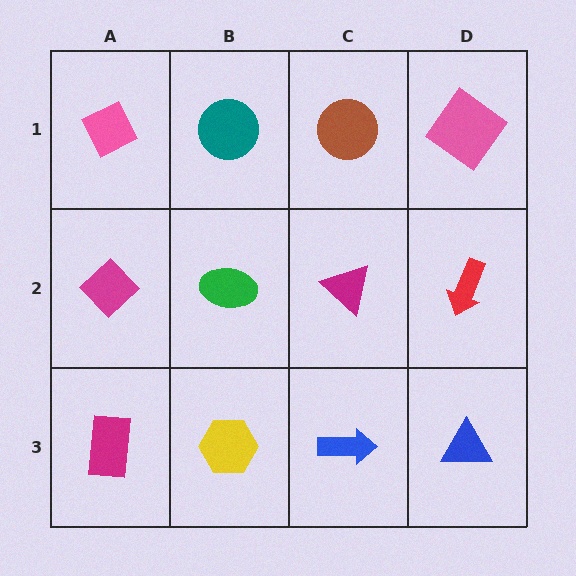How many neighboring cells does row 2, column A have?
3.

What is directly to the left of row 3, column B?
A magenta rectangle.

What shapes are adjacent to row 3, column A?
A magenta diamond (row 2, column A), a yellow hexagon (row 3, column B).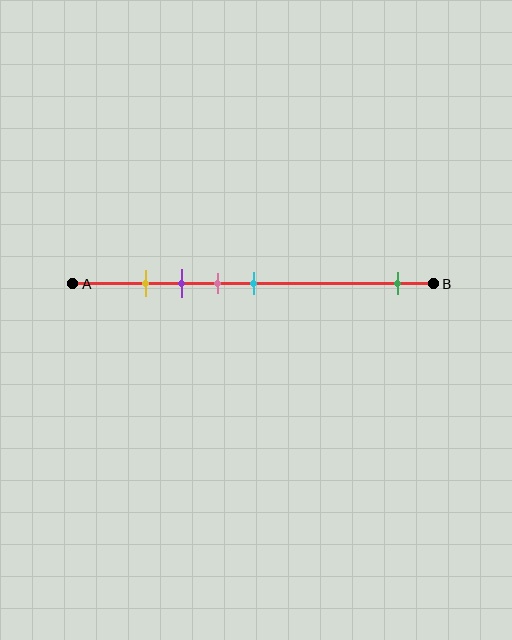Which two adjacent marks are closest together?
The yellow and purple marks are the closest adjacent pair.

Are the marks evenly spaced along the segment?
No, the marks are not evenly spaced.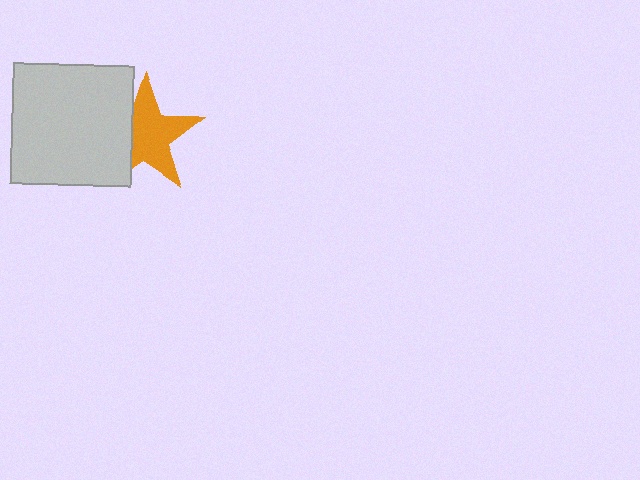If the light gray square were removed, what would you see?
You would see the complete orange star.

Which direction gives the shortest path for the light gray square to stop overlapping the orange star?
Moving left gives the shortest separation.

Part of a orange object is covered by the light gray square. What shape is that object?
It is a star.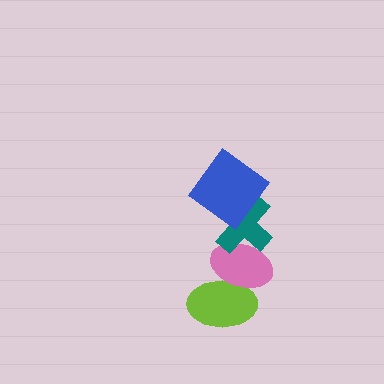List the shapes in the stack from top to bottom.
From top to bottom: the blue diamond, the teal cross, the pink ellipse, the lime ellipse.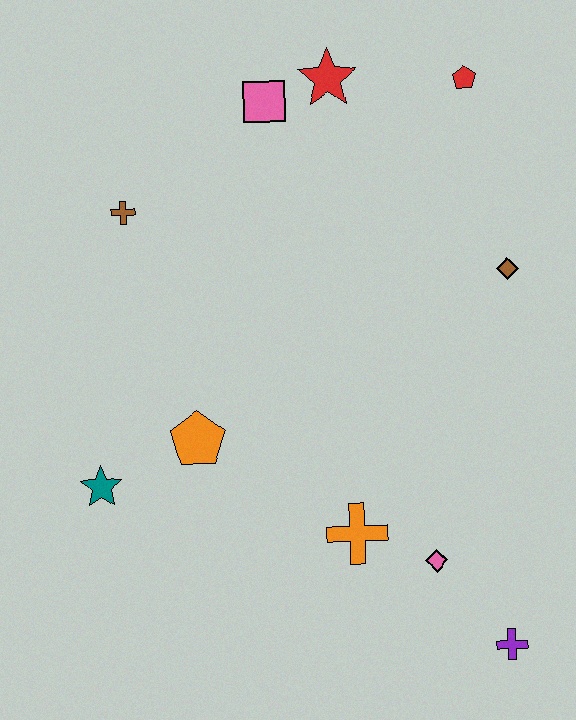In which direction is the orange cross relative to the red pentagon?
The orange cross is below the red pentagon.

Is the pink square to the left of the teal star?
No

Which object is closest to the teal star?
The orange pentagon is closest to the teal star.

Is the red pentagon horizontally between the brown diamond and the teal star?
Yes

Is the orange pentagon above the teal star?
Yes